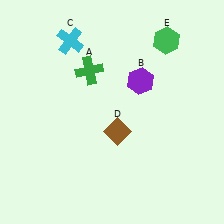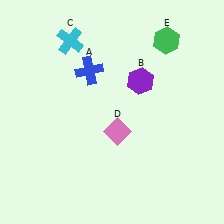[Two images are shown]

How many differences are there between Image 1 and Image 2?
There are 2 differences between the two images.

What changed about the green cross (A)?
In Image 1, A is green. In Image 2, it changed to blue.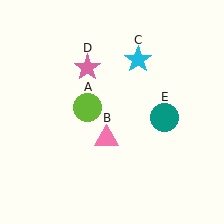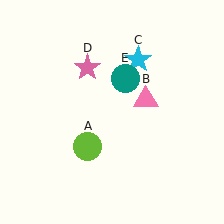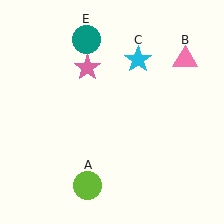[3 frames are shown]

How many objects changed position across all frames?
3 objects changed position: lime circle (object A), pink triangle (object B), teal circle (object E).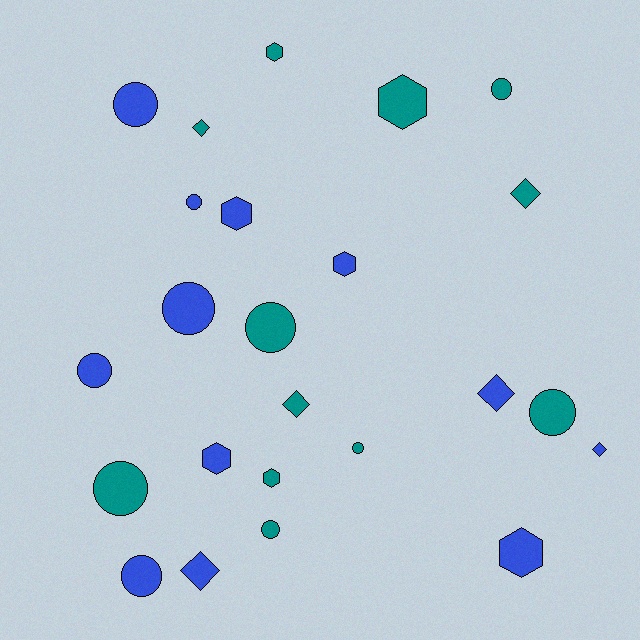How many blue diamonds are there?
There are 3 blue diamonds.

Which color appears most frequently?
Teal, with 12 objects.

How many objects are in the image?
There are 24 objects.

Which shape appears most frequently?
Circle, with 11 objects.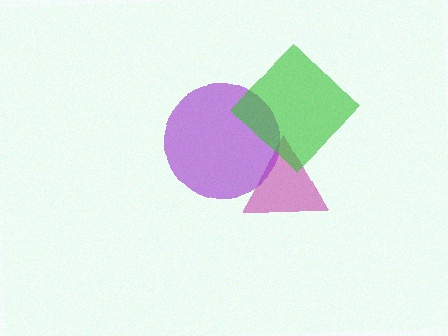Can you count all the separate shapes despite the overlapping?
Yes, there are 3 separate shapes.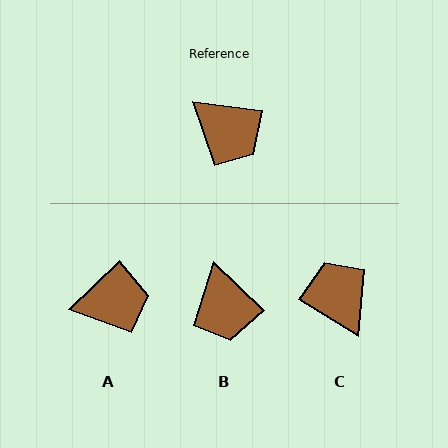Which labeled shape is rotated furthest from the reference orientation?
C, about 156 degrees away.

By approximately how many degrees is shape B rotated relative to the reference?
Approximately 37 degrees clockwise.